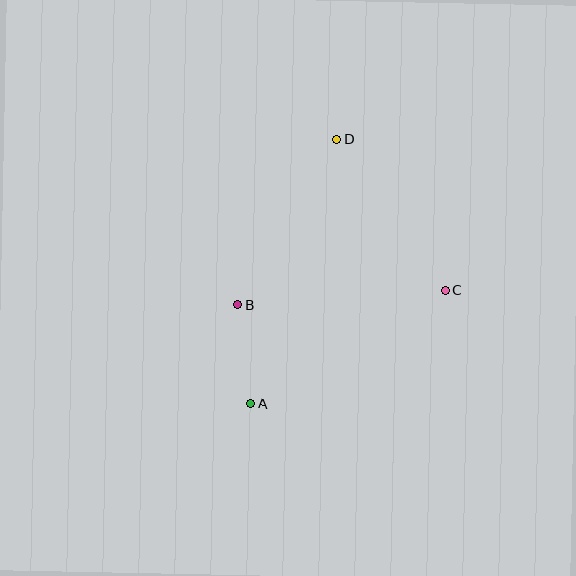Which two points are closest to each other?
Points A and B are closest to each other.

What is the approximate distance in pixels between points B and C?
The distance between B and C is approximately 209 pixels.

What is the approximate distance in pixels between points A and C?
The distance between A and C is approximately 225 pixels.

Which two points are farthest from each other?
Points A and D are farthest from each other.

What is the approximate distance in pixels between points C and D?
The distance between C and D is approximately 186 pixels.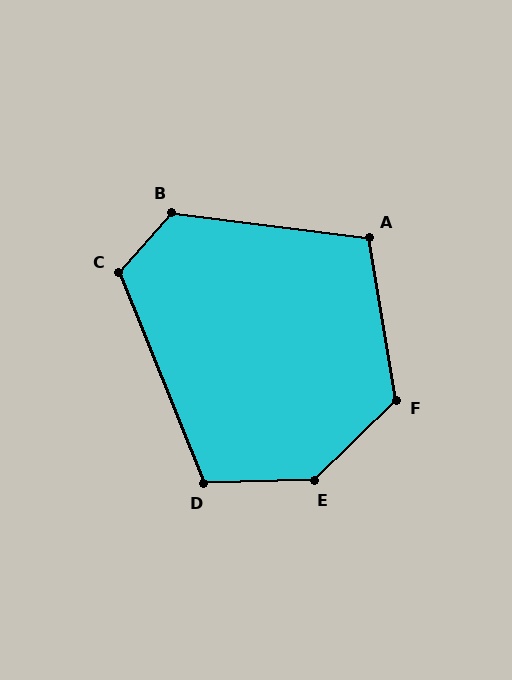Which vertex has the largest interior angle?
E, at approximately 137 degrees.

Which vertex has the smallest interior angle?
A, at approximately 107 degrees.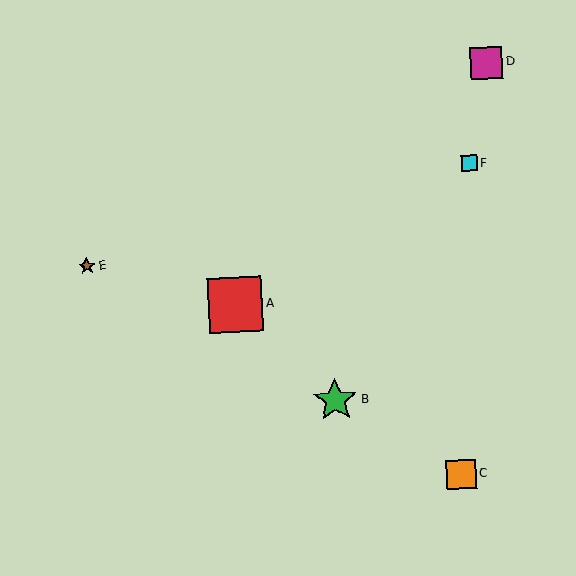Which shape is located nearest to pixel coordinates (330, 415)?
The green star (labeled B) at (335, 400) is nearest to that location.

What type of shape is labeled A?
Shape A is a red square.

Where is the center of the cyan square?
The center of the cyan square is at (470, 163).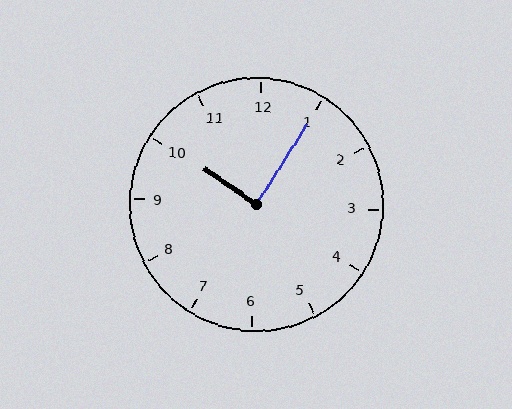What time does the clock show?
10:05.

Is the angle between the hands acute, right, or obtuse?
It is right.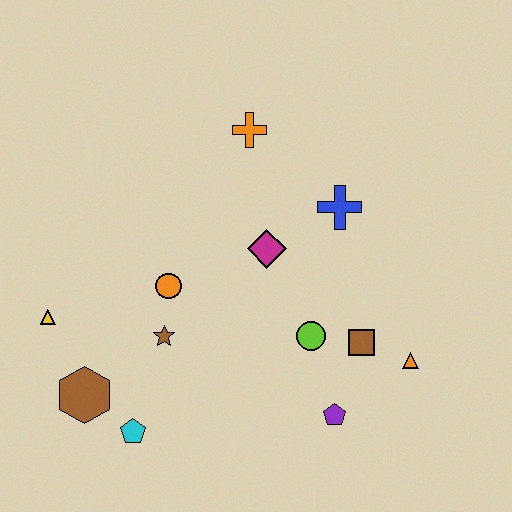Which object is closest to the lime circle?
The brown square is closest to the lime circle.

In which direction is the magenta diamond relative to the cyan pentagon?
The magenta diamond is above the cyan pentagon.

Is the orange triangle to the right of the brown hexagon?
Yes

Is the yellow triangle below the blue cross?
Yes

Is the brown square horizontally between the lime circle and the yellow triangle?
No